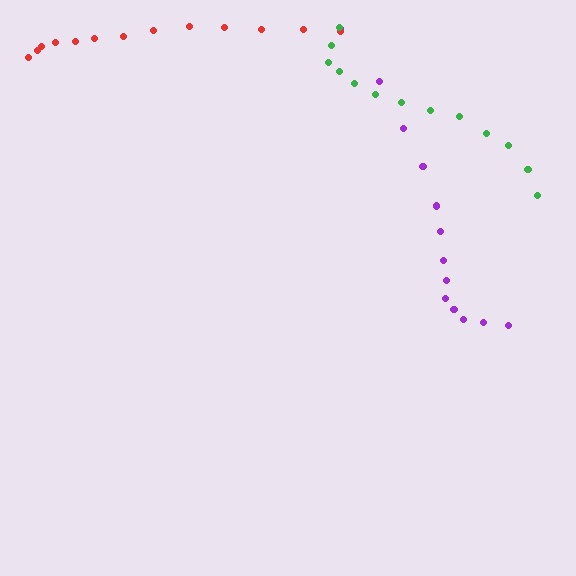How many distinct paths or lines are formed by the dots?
There are 3 distinct paths.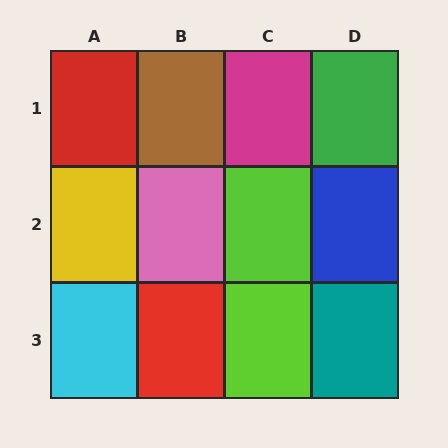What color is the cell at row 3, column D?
Teal.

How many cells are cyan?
1 cell is cyan.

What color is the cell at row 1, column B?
Brown.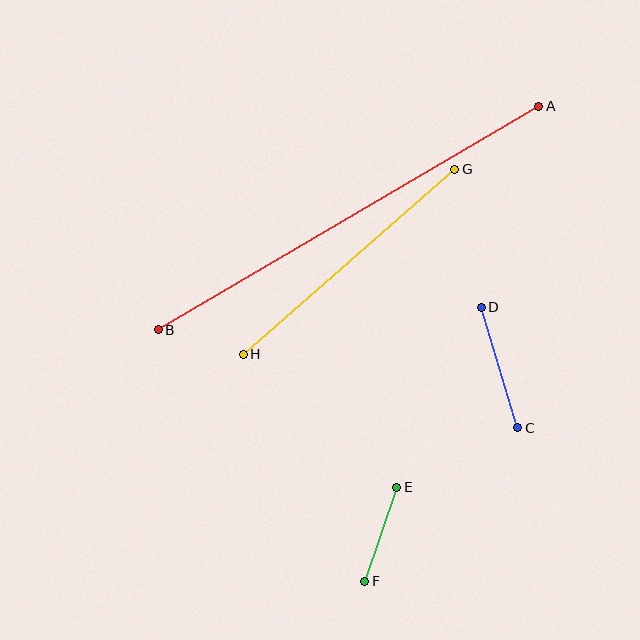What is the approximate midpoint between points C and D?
The midpoint is at approximately (499, 368) pixels.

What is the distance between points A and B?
The distance is approximately 441 pixels.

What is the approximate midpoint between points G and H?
The midpoint is at approximately (349, 262) pixels.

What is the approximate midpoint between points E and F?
The midpoint is at approximately (381, 534) pixels.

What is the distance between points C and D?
The distance is approximately 126 pixels.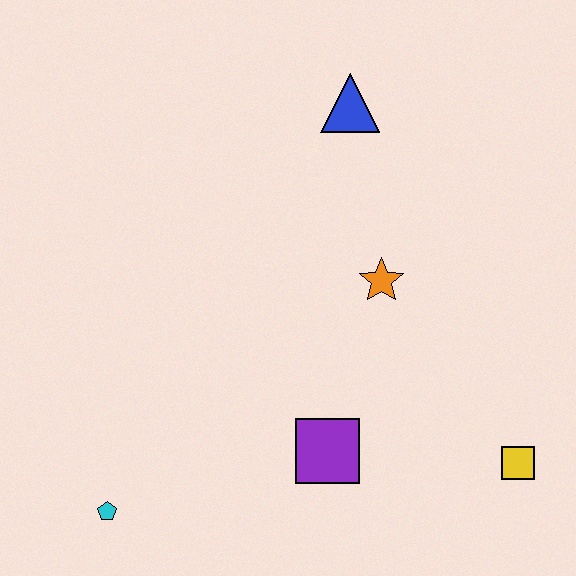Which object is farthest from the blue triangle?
The cyan pentagon is farthest from the blue triangle.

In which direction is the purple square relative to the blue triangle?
The purple square is below the blue triangle.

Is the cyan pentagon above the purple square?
No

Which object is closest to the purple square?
The orange star is closest to the purple square.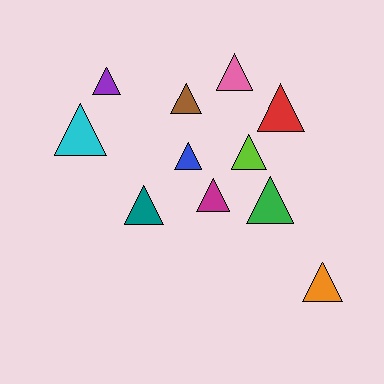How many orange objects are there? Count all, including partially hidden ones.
There is 1 orange object.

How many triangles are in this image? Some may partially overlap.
There are 11 triangles.